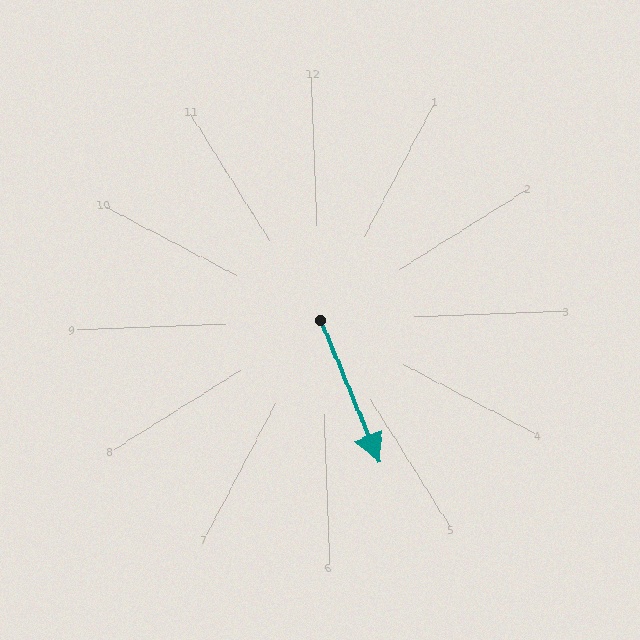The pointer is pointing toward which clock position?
Roughly 5 o'clock.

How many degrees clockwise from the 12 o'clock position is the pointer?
Approximately 160 degrees.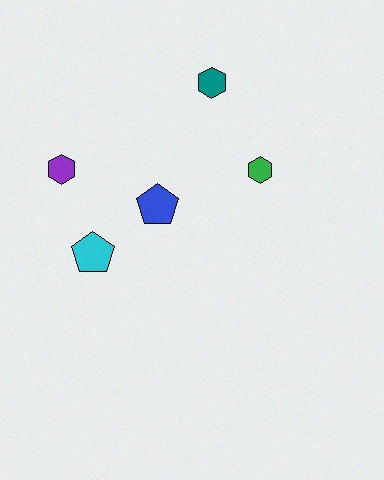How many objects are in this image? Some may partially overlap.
There are 5 objects.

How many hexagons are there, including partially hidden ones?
There are 3 hexagons.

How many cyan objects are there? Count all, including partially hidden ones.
There is 1 cyan object.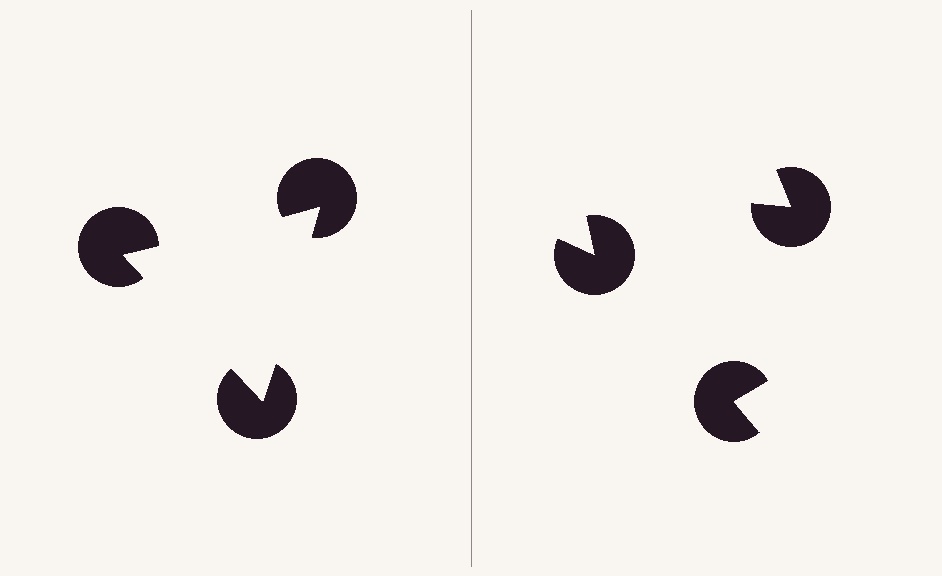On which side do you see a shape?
An illusory triangle appears on the left side. On the right side the wedge cuts are rotated, so no coherent shape forms.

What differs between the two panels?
The pac-man discs are positioned identically on both sides; only the wedge orientations differ. On the left they align to a triangle; on the right they are misaligned.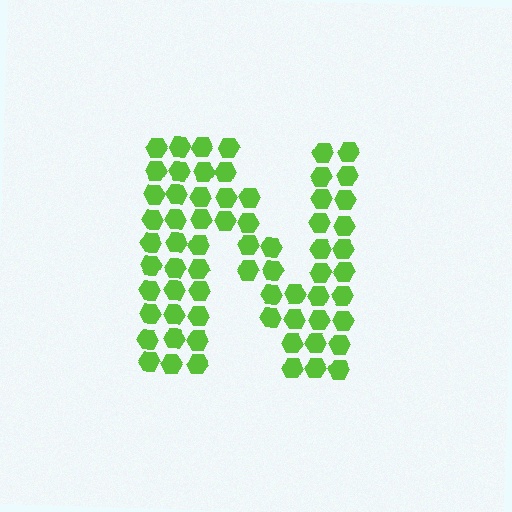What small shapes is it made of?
It is made of small hexagons.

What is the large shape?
The large shape is the letter N.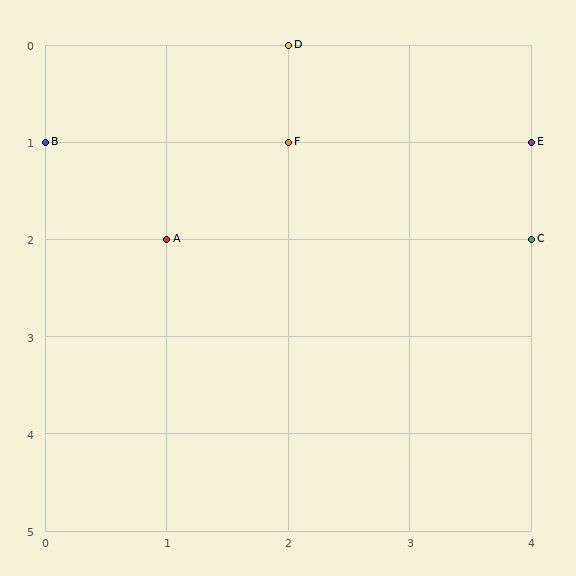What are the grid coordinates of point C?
Point C is at grid coordinates (4, 2).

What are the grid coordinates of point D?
Point D is at grid coordinates (2, 0).